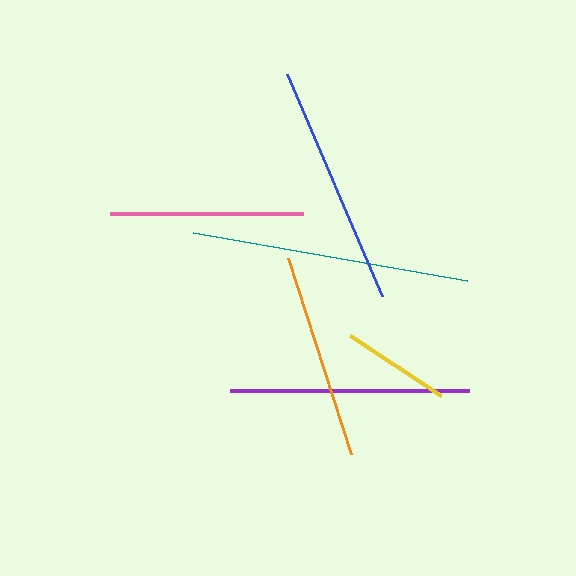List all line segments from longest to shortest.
From longest to shortest: teal, blue, purple, orange, pink, yellow.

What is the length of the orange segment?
The orange segment is approximately 206 pixels long.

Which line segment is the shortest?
The yellow line is the shortest at approximately 109 pixels.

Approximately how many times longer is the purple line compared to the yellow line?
The purple line is approximately 2.2 times the length of the yellow line.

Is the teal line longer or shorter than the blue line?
The teal line is longer than the blue line.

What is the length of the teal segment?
The teal segment is approximately 279 pixels long.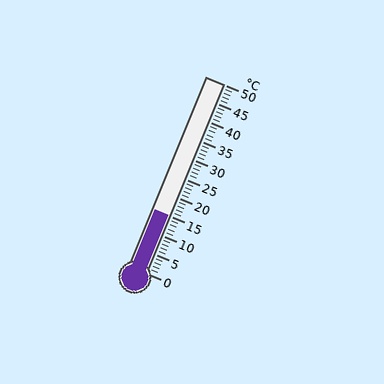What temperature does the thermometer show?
The thermometer shows approximately 15°C.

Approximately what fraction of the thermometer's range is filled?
The thermometer is filled to approximately 30% of its range.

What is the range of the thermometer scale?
The thermometer scale ranges from 0°C to 50°C.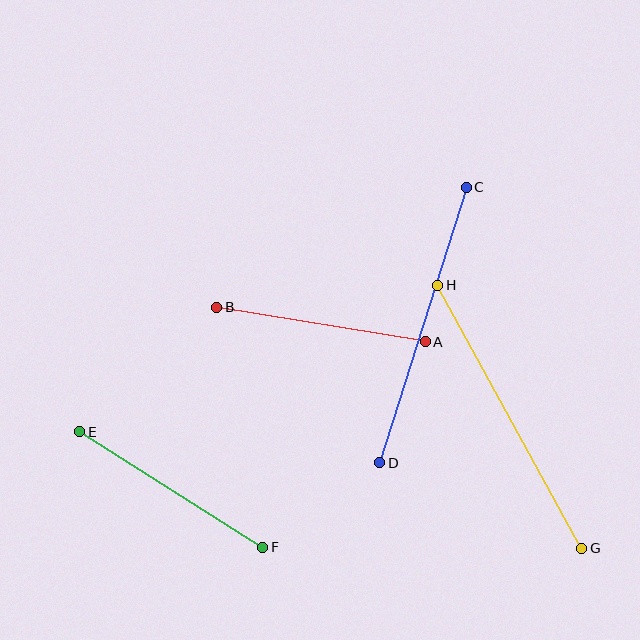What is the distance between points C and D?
The distance is approximately 288 pixels.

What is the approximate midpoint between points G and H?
The midpoint is at approximately (510, 417) pixels.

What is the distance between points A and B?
The distance is approximately 211 pixels.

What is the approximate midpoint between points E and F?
The midpoint is at approximately (171, 490) pixels.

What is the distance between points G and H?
The distance is approximately 300 pixels.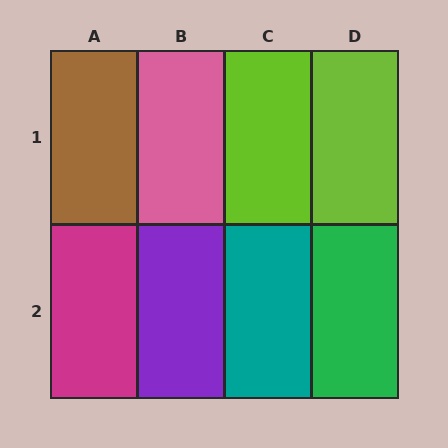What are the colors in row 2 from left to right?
Magenta, purple, teal, green.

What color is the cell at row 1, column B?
Pink.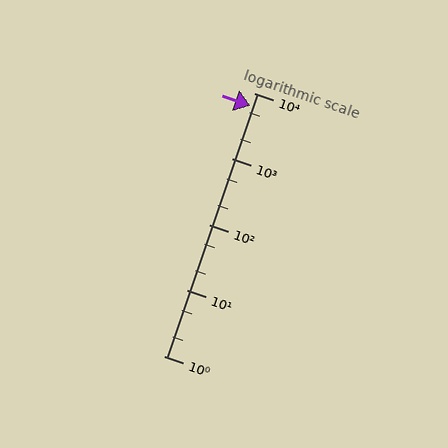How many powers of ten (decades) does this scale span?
The scale spans 4 decades, from 1 to 10000.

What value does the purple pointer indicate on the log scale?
The pointer indicates approximately 6500.